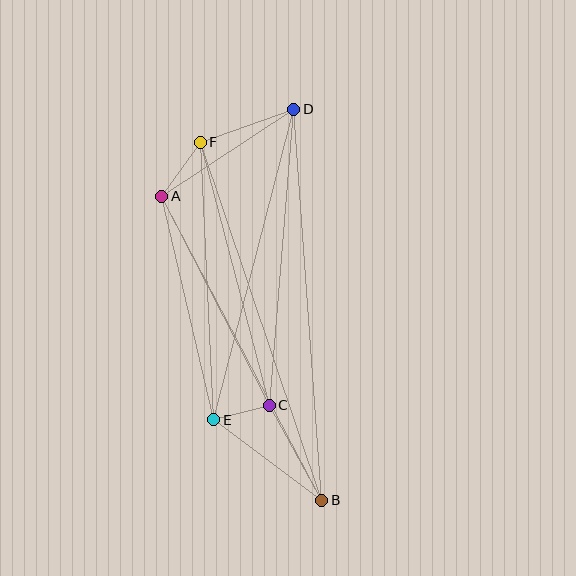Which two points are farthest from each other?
Points B and D are farthest from each other.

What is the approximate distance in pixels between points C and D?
The distance between C and D is approximately 297 pixels.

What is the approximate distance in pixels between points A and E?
The distance between A and E is approximately 229 pixels.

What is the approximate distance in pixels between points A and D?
The distance between A and D is approximately 158 pixels.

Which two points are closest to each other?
Points C and E are closest to each other.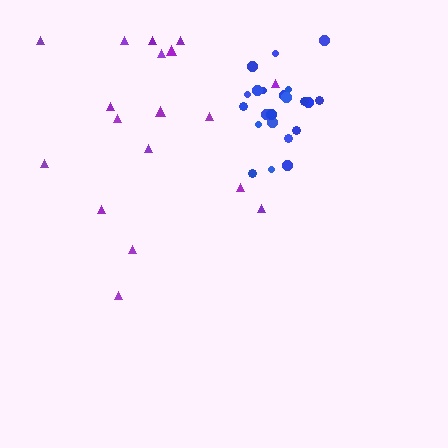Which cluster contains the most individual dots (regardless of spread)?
Blue (22).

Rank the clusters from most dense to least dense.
blue, purple.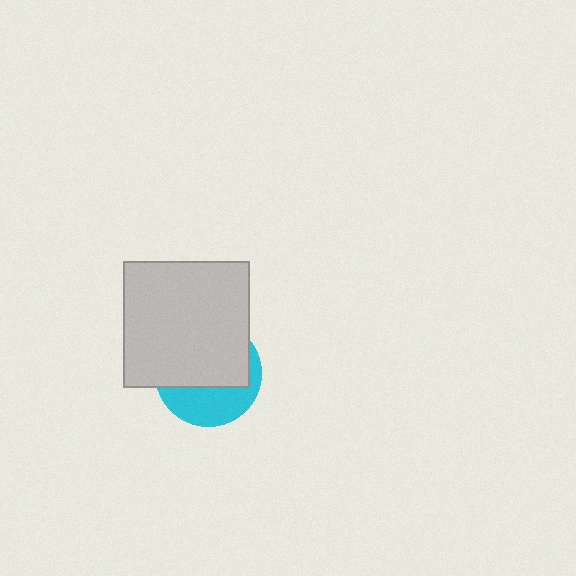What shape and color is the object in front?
The object in front is a light gray square.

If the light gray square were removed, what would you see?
You would see the complete cyan circle.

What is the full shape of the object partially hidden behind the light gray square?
The partially hidden object is a cyan circle.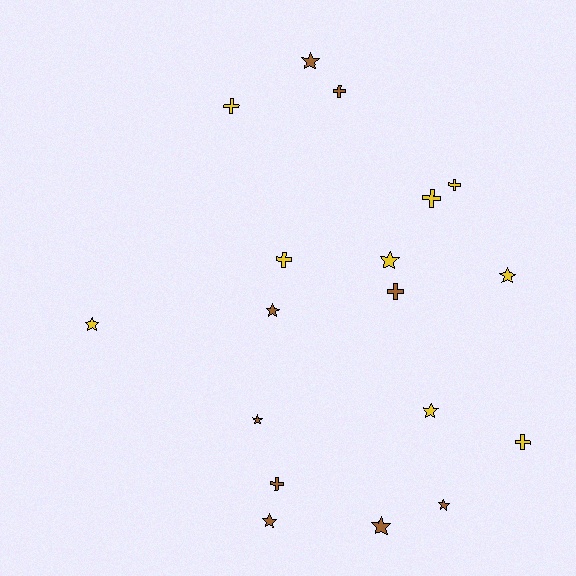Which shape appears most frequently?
Star, with 10 objects.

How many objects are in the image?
There are 18 objects.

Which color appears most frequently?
Yellow, with 9 objects.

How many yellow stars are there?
There are 4 yellow stars.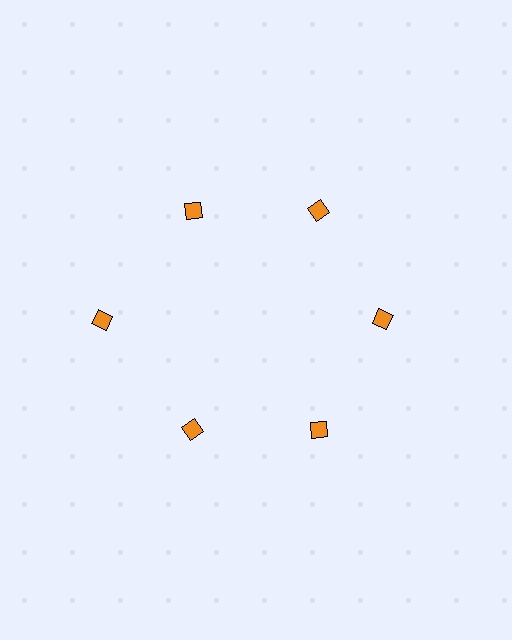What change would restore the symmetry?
The symmetry would be restored by moving it inward, back onto the ring so that all 6 diamonds sit at equal angles and equal distance from the center.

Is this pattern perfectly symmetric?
No. The 6 orange diamonds are arranged in a ring, but one element near the 9 o'clock position is pushed outward from the center, breaking the 6-fold rotational symmetry.